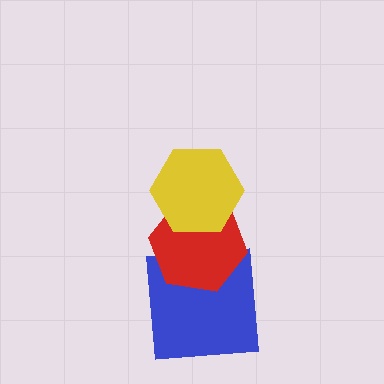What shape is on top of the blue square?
The red hexagon is on top of the blue square.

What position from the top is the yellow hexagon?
The yellow hexagon is 1st from the top.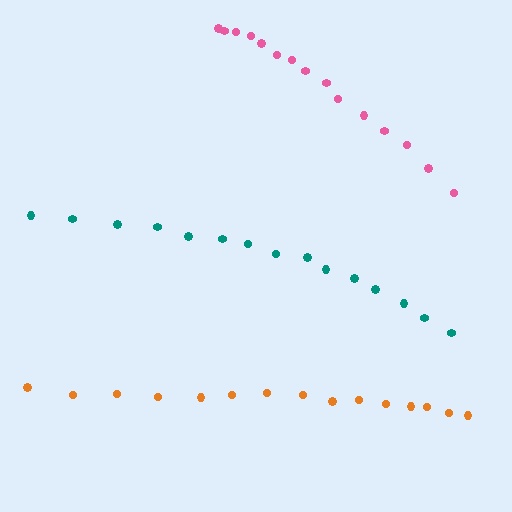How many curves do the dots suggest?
There are 3 distinct paths.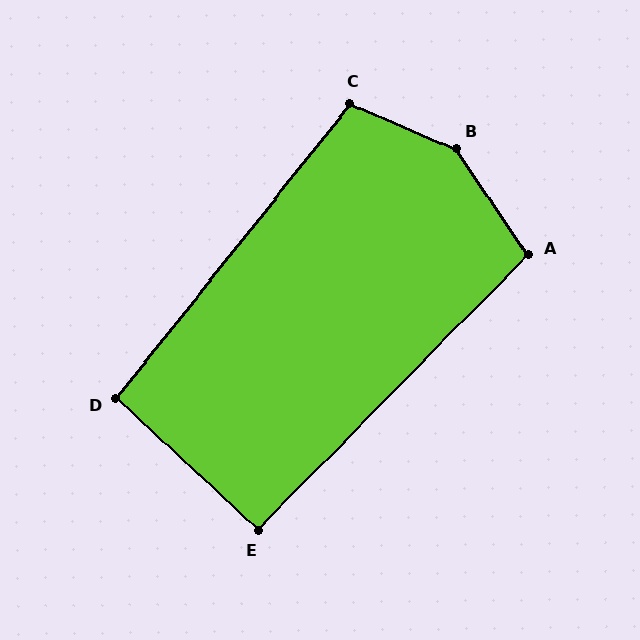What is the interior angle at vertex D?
Approximately 94 degrees (approximately right).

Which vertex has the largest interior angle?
B, at approximately 148 degrees.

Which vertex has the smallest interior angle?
E, at approximately 92 degrees.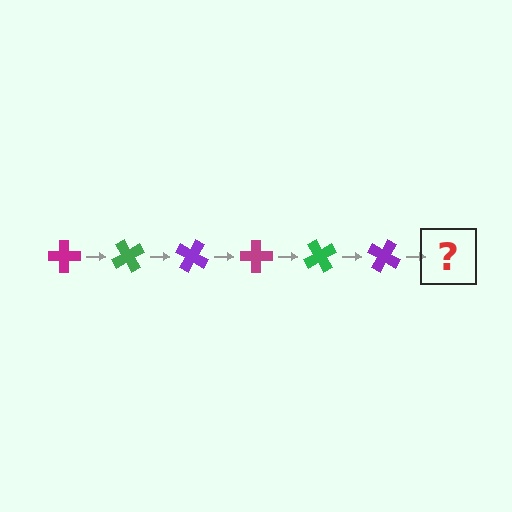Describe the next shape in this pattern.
It should be a magenta cross, rotated 360 degrees from the start.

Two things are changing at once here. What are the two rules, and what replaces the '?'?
The two rules are that it rotates 60 degrees each step and the color cycles through magenta, green, and purple. The '?' should be a magenta cross, rotated 360 degrees from the start.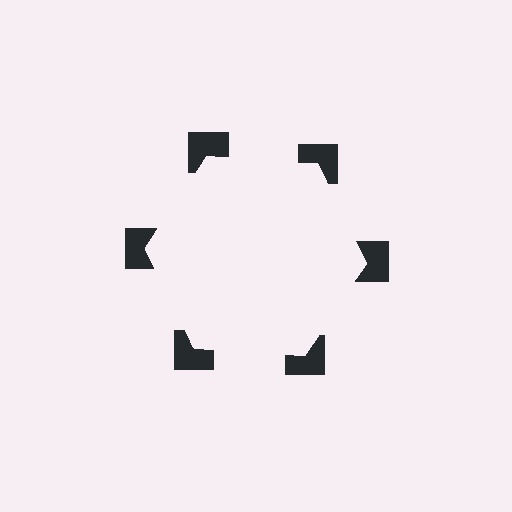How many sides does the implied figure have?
6 sides.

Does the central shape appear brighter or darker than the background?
It typically appears slightly brighter than the background, even though no actual brightness change is drawn.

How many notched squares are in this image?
There are 6 — one at each vertex of the illusory hexagon.